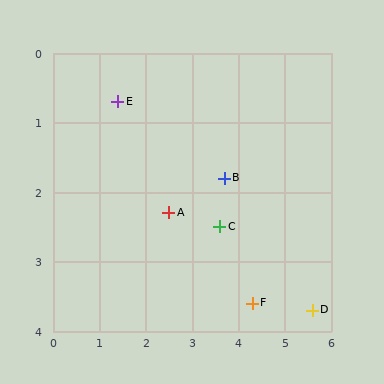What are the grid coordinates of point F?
Point F is at approximately (4.3, 3.6).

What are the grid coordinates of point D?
Point D is at approximately (5.6, 3.7).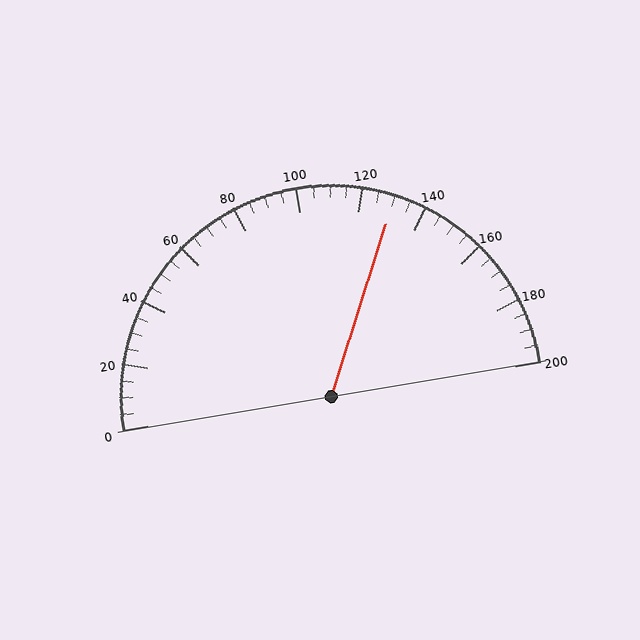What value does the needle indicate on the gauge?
The needle indicates approximately 130.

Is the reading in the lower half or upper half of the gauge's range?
The reading is in the upper half of the range (0 to 200).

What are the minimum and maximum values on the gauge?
The gauge ranges from 0 to 200.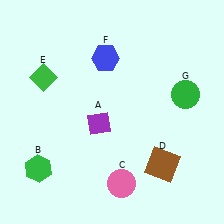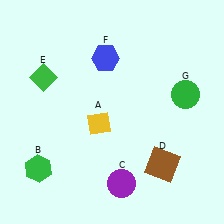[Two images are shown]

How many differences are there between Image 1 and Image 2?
There are 2 differences between the two images.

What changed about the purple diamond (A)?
In Image 1, A is purple. In Image 2, it changed to yellow.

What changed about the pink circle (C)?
In Image 1, C is pink. In Image 2, it changed to purple.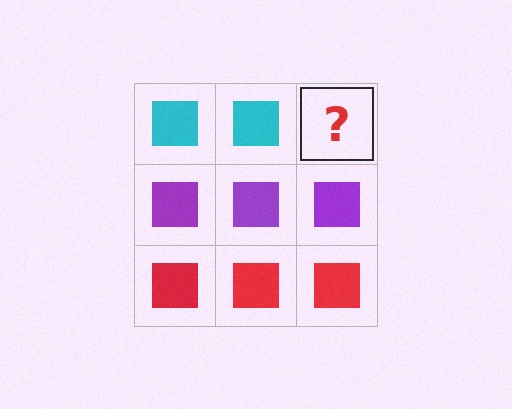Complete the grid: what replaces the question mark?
The question mark should be replaced with a cyan square.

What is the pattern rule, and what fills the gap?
The rule is that each row has a consistent color. The gap should be filled with a cyan square.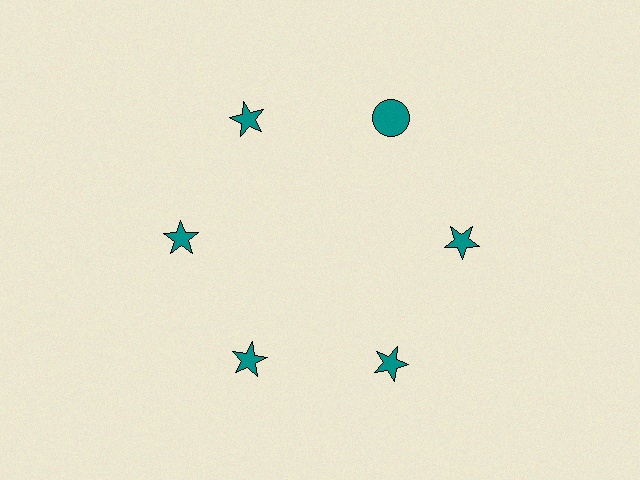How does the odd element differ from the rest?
It has a different shape: circle instead of star.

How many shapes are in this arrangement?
There are 6 shapes arranged in a ring pattern.